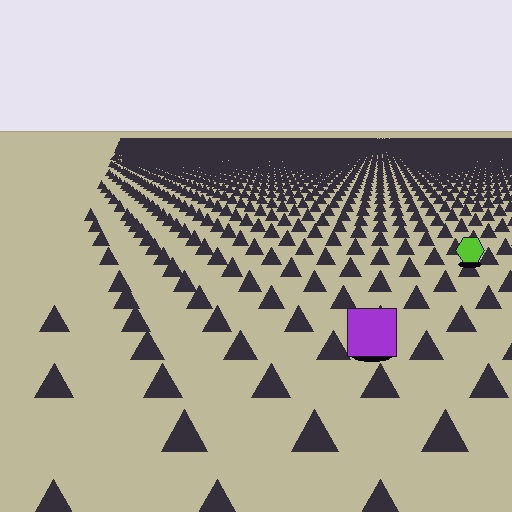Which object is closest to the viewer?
The purple square is closest. The texture marks near it are larger and more spread out.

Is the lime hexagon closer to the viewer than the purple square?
No. The purple square is closer — you can tell from the texture gradient: the ground texture is coarser near it.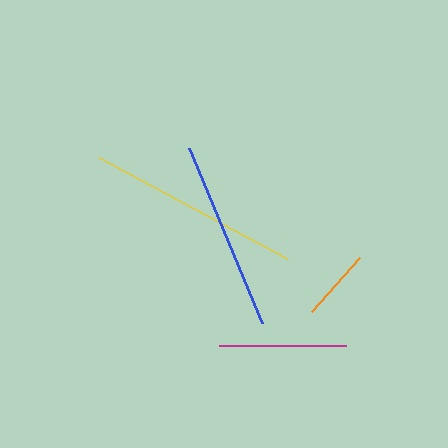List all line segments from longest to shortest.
From longest to shortest: yellow, blue, magenta, orange.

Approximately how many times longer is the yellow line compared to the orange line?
The yellow line is approximately 3.0 times the length of the orange line.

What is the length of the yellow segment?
The yellow segment is approximately 213 pixels long.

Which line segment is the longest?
The yellow line is the longest at approximately 213 pixels.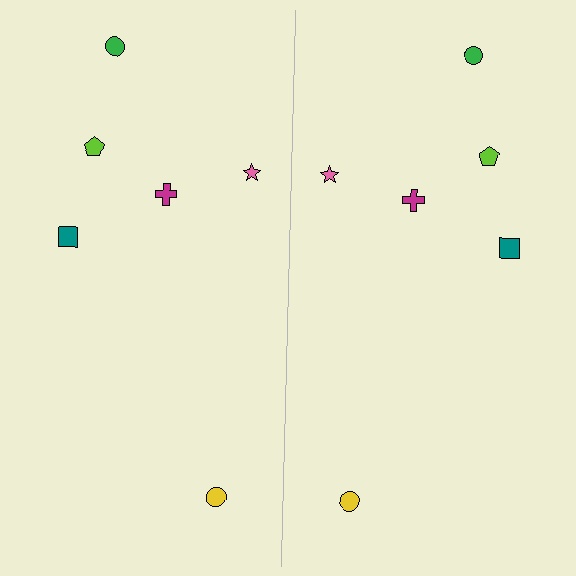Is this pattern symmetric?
Yes, this pattern has bilateral (reflection) symmetry.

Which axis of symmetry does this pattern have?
The pattern has a vertical axis of symmetry running through the center of the image.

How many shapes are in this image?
There are 12 shapes in this image.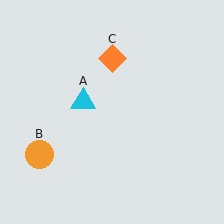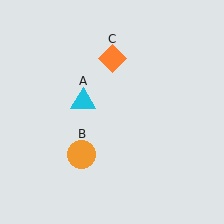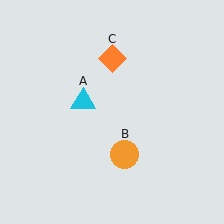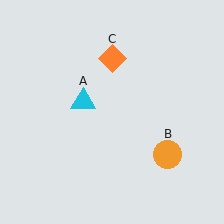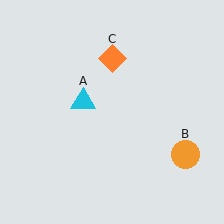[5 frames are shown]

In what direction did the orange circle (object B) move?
The orange circle (object B) moved right.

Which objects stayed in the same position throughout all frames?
Cyan triangle (object A) and orange diamond (object C) remained stationary.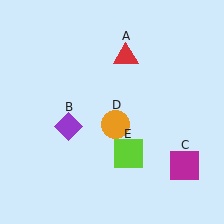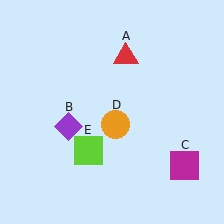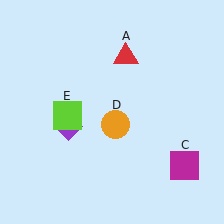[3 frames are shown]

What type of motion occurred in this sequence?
The lime square (object E) rotated clockwise around the center of the scene.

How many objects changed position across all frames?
1 object changed position: lime square (object E).